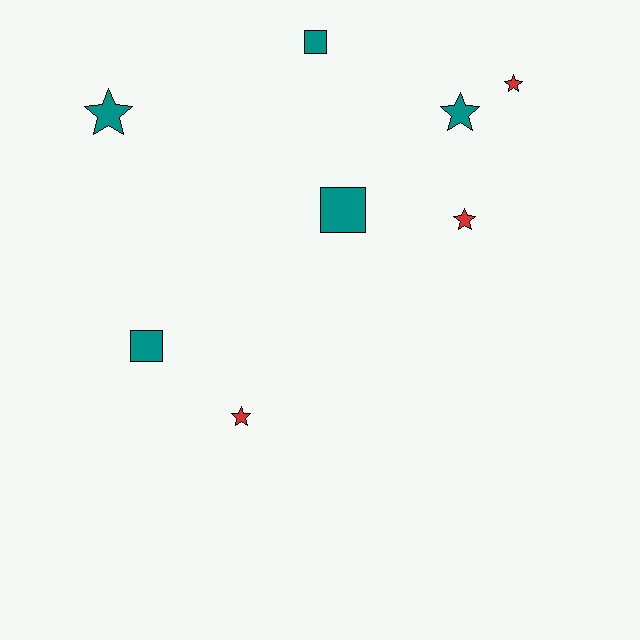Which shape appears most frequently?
Star, with 5 objects.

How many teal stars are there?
There are 2 teal stars.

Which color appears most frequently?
Teal, with 5 objects.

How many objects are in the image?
There are 8 objects.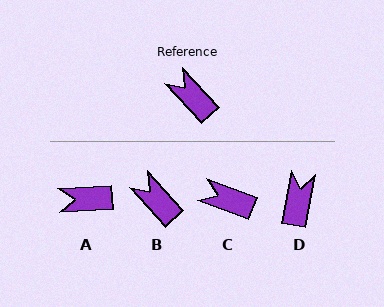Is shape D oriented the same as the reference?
No, it is off by about 53 degrees.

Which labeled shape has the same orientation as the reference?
B.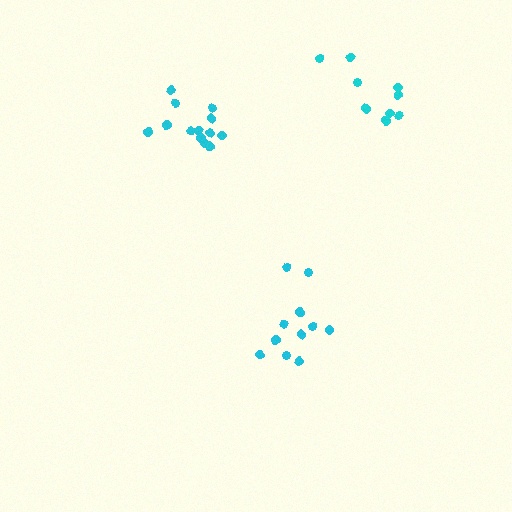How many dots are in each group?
Group 1: 13 dots, Group 2: 9 dots, Group 3: 11 dots (33 total).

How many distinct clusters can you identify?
There are 3 distinct clusters.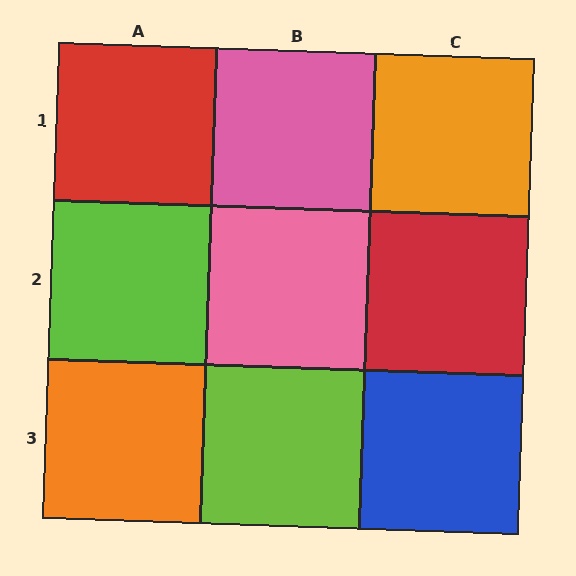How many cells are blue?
1 cell is blue.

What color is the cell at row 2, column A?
Lime.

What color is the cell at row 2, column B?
Pink.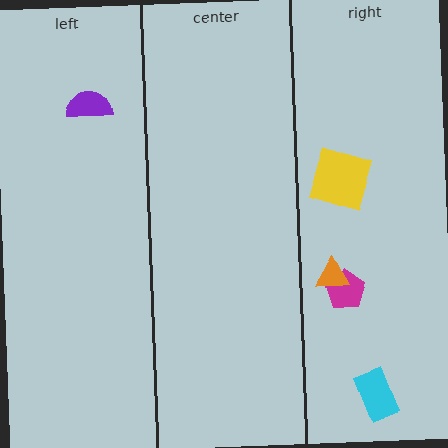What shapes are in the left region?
The purple semicircle.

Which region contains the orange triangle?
The right region.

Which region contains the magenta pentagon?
The right region.